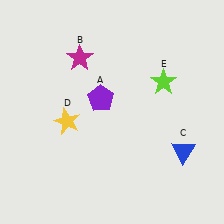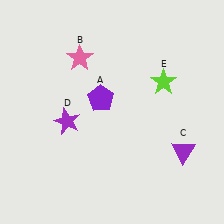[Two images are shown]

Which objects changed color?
B changed from magenta to pink. C changed from blue to purple. D changed from yellow to purple.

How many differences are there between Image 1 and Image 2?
There are 3 differences between the two images.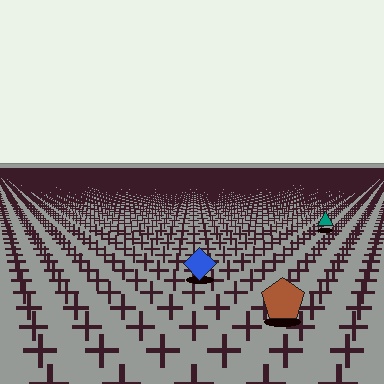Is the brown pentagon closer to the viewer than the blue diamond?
Yes. The brown pentagon is closer — you can tell from the texture gradient: the ground texture is coarser near it.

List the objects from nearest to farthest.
From nearest to farthest: the brown pentagon, the blue diamond, the teal triangle.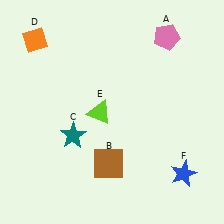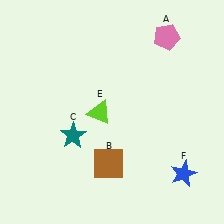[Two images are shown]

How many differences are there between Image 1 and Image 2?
There is 1 difference between the two images.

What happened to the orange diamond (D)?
The orange diamond (D) was removed in Image 2. It was in the top-left area of Image 1.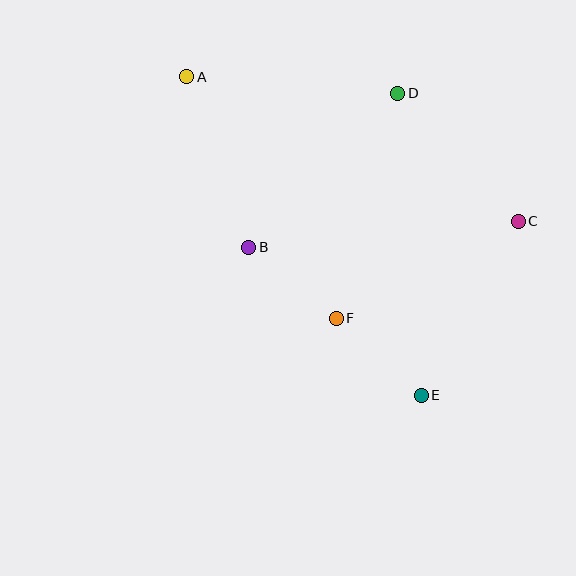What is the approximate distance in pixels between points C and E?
The distance between C and E is approximately 200 pixels.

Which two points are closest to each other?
Points B and F are closest to each other.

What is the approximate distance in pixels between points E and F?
The distance between E and F is approximately 115 pixels.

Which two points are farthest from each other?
Points A and E are farthest from each other.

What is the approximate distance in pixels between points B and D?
The distance between B and D is approximately 214 pixels.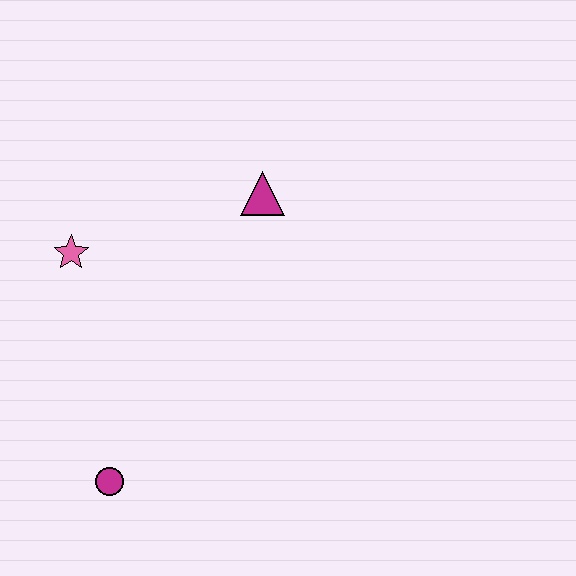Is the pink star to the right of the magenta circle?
No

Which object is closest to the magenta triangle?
The pink star is closest to the magenta triangle.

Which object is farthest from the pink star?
The magenta circle is farthest from the pink star.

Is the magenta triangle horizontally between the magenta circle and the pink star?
No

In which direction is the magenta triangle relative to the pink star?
The magenta triangle is to the right of the pink star.